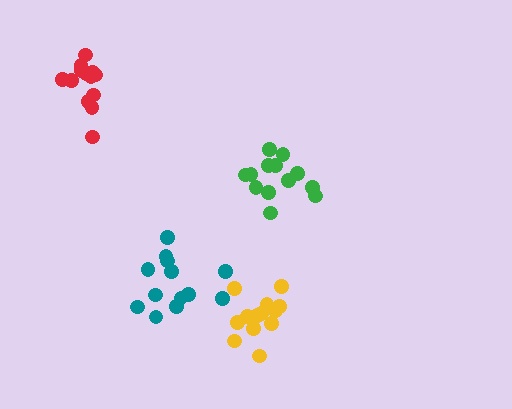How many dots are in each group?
Group 1: 13 dots, Group 2: 13 dots, Group 3: 13 dots, Group 4: 13 dots (52 total).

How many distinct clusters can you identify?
There are 4 distinct clusters.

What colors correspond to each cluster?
The clusters are colored: teal, red, green, yellow.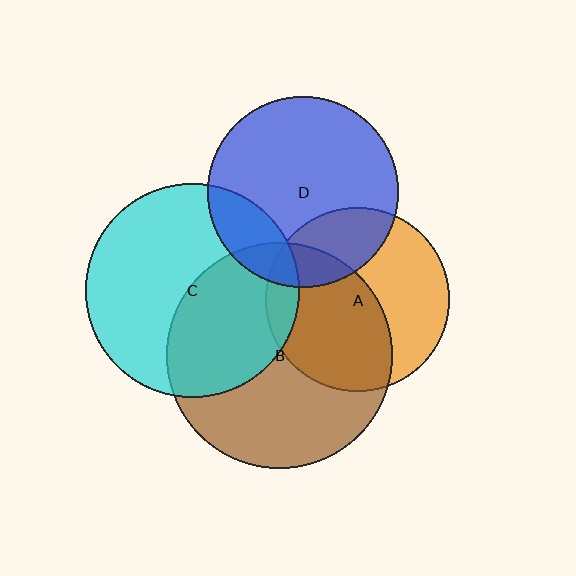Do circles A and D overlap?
Yes.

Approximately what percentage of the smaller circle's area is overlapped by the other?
Approximately 25%.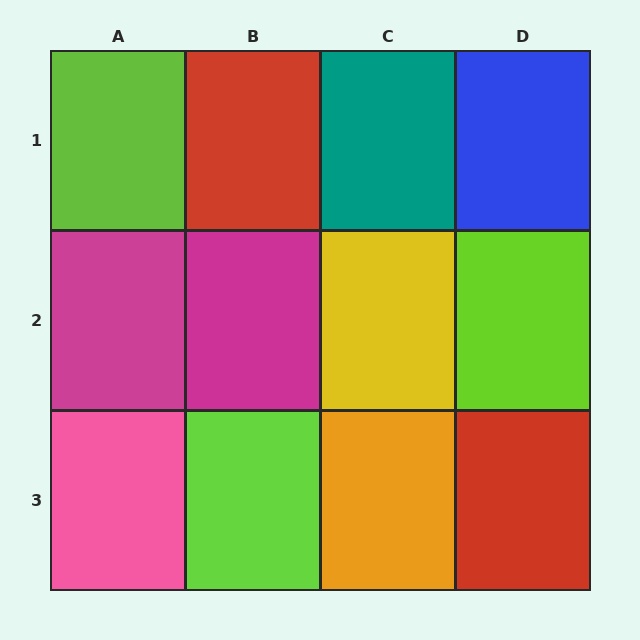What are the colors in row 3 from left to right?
Pink, lime, orange, red.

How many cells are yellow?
1 cell is yellow.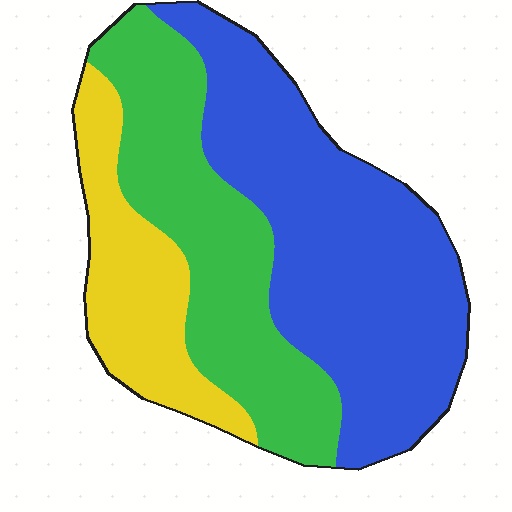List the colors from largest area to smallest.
From largest to smallest: blue, green, yellow.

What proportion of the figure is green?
Green covers around 35% of the figure.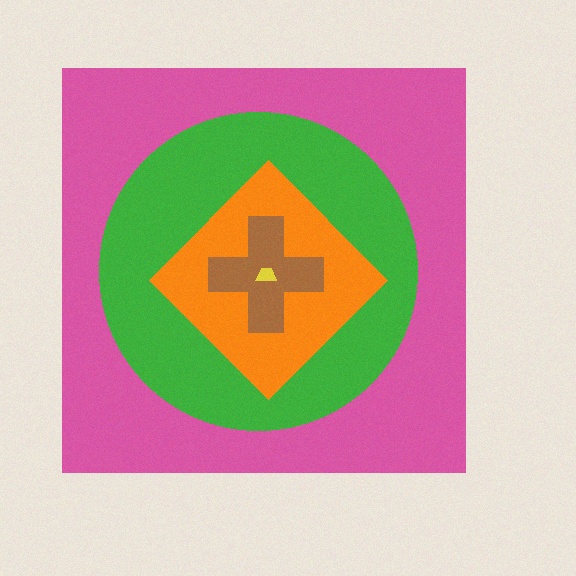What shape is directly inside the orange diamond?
The brown cross.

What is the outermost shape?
The pink square.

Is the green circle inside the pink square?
Yes.